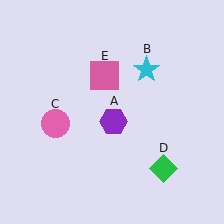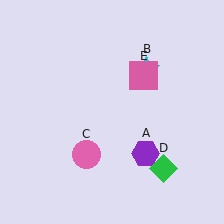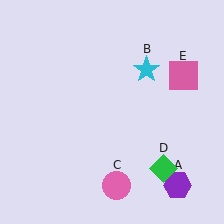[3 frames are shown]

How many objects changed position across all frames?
3 objects changed position: purple hexagon (object A), pink circle (object C), pink square (object E).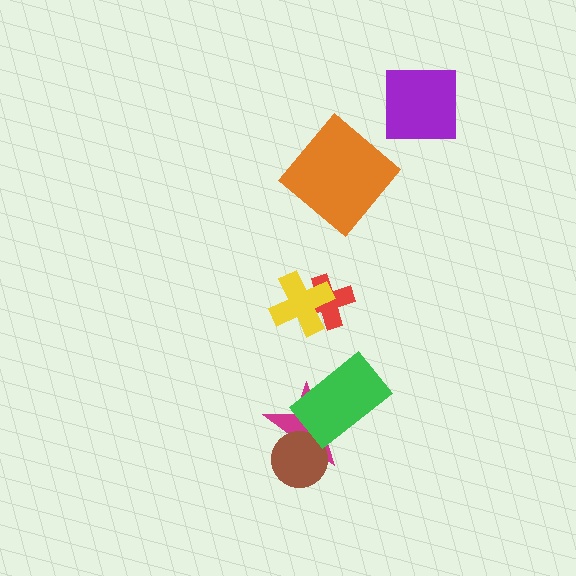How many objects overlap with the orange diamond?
0 objects overlap with the orange diamond.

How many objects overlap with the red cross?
1 object overlaps with the red cross.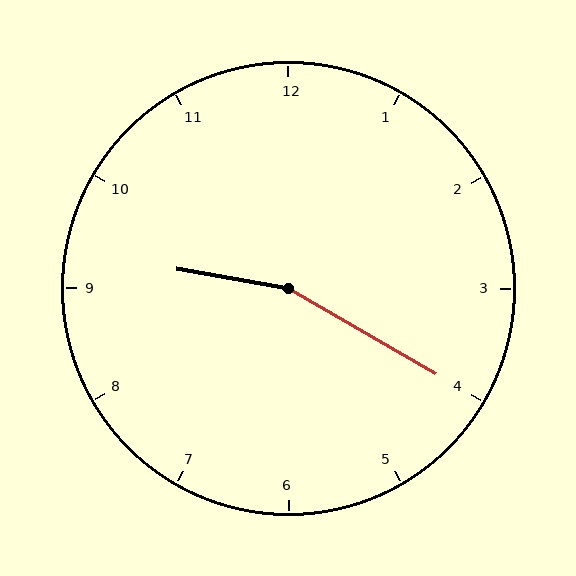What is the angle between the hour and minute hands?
Approximately 160 degrees.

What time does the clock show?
9:20.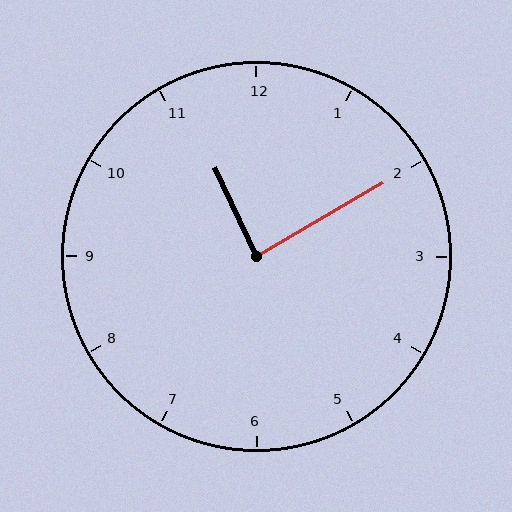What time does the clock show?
11:10.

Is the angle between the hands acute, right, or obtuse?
It is right.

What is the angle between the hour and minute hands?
Approximately 85 degrees.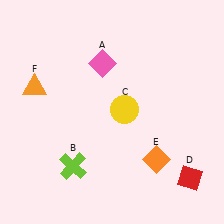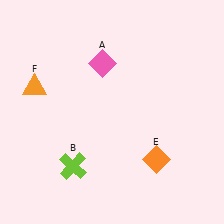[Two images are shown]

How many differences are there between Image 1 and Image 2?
There are 2 differences between the two images.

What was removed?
The red diamond (D), the yellow circle (C) were removed in Image 2.